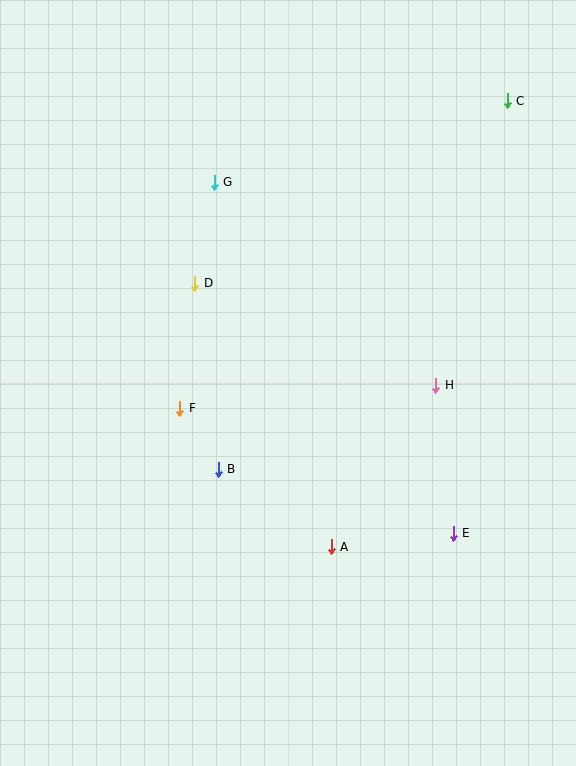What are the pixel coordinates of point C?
Point C is at (507, 101).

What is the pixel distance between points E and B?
The distance between E and B is 244 pixels.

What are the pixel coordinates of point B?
Point B is at (218, 469).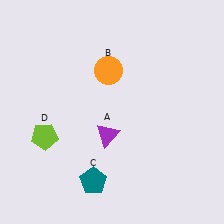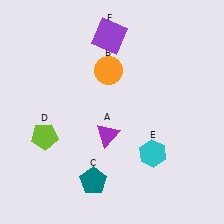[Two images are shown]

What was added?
A cyan hexagon (E), a purple square (F) were added in Image 2.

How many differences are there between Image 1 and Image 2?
There are 2 differences between the two images.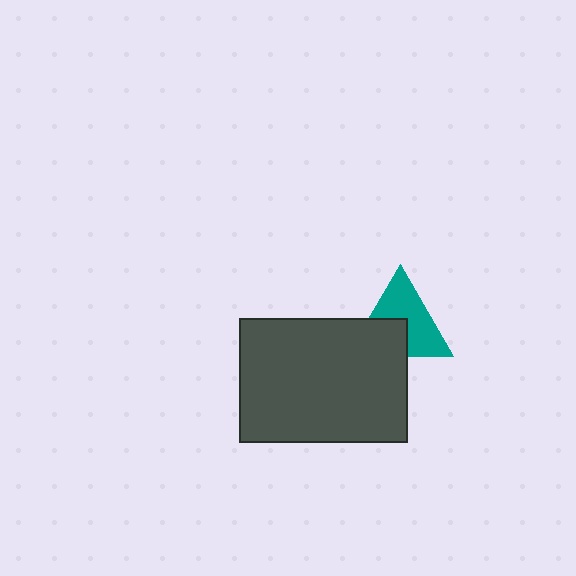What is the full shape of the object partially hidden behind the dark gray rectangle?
The partially hidden object is a teal triangle.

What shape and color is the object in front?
The object in front is a dark gray rectangle.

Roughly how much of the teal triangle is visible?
About half of it is visible (roughly 61%).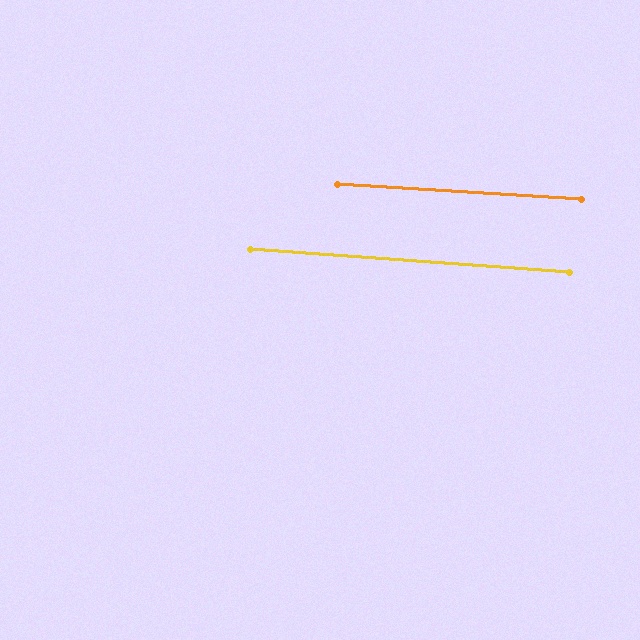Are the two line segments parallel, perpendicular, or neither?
Parallel — their directions differ by only 0.7°.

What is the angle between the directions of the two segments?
Approximately 1 degree.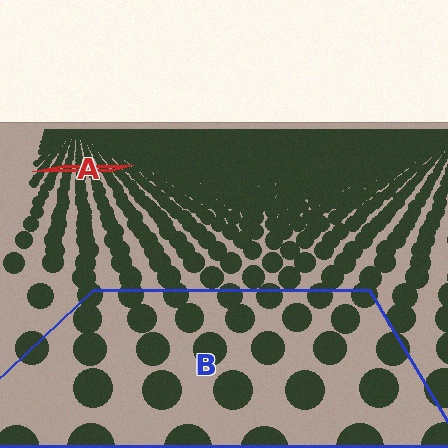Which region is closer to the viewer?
Region B is closer. The texture elements there are larger and more spread out.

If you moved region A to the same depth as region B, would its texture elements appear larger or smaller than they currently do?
They would appear larger. At a closer depth, the same texture elements are projected at a bigger on-screen size.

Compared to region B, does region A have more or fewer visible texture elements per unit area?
Region A has more texture elements per unit area — they are packed more densely because it is farther away.